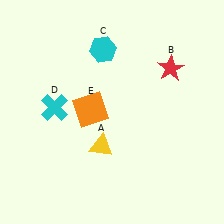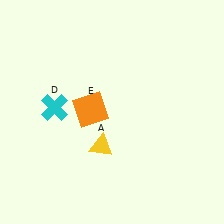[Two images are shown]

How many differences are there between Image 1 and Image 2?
There are 2 differences between the two images.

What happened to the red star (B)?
The red star (B) was removed in Image 2. It was in the top-right area of Image 1.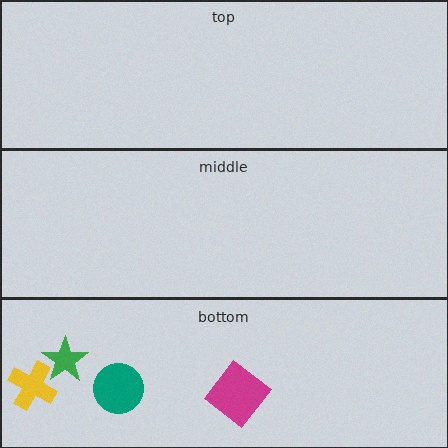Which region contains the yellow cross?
The bottom region.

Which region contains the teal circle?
The bottom region.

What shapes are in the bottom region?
The teal circle, the yellow cross, the green star, the magenta diamond.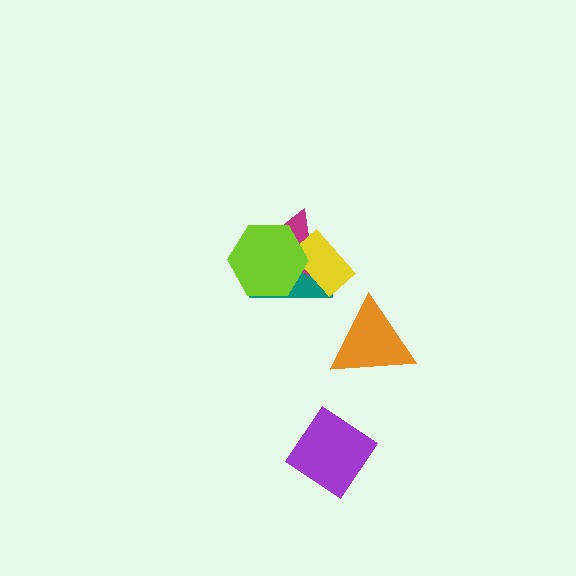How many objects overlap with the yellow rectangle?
3 objects overlap with the yellow rectangle.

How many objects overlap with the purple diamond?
0 objects overlap with the purple diamond.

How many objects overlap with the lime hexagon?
3 objects overlap with the lime hexagon.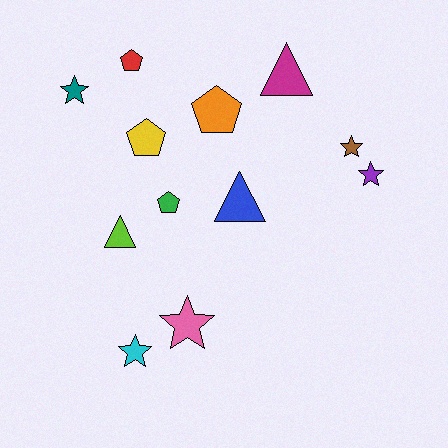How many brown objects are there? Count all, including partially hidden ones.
There is 1 brown object.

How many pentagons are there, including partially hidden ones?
There are 4 pentagons.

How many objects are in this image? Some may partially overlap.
There are 12 objects.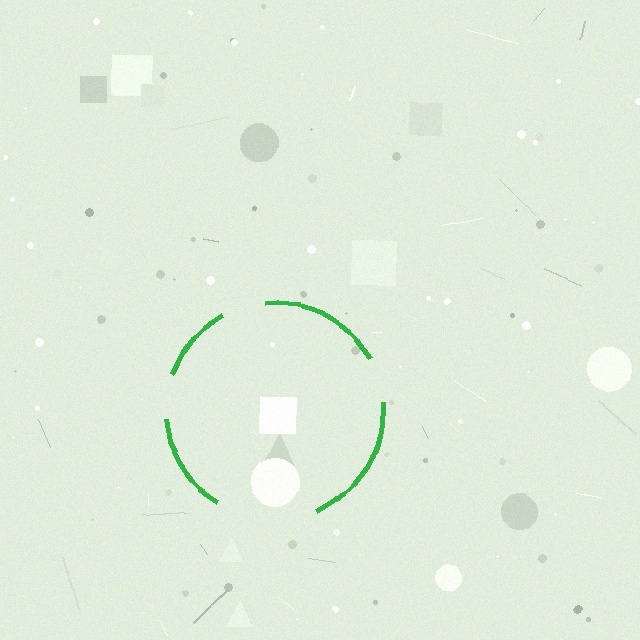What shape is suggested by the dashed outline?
The dashed outline suggests a circle.